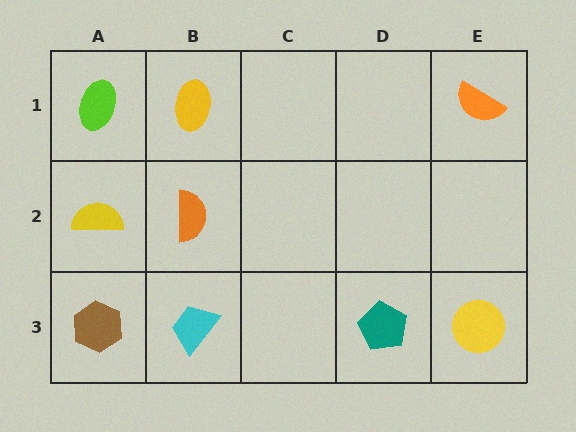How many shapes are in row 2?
2 shapes.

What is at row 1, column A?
A lime ellipse.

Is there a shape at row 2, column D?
No, that cell is empty.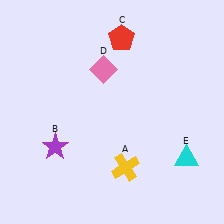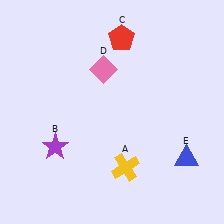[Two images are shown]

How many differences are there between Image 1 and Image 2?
There is 1 difference between the two images.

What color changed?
The triangle (E) changed from cyan in Image 1 to blue in Image 2.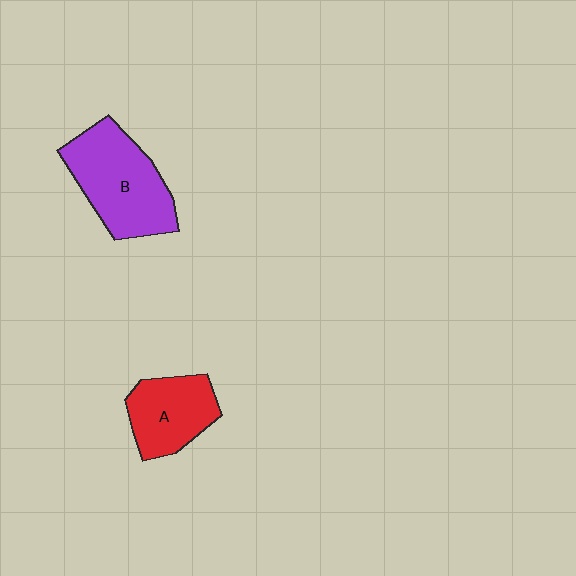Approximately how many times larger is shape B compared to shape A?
Approximately 1.5 times.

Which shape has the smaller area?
Shape A (red).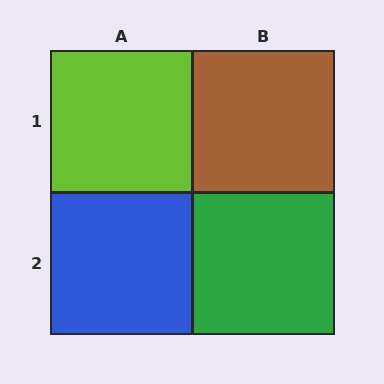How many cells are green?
1 cell is green.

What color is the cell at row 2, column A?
Blue.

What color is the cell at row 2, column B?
Green.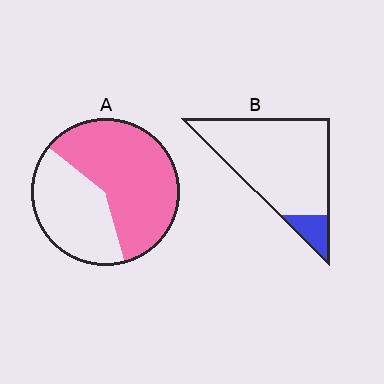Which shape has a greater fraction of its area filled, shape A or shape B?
Shape A.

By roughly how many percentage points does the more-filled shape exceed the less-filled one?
By roughly 50 percentage points (A over B).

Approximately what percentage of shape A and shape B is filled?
A is approximately 60% and B is approximately 10%.